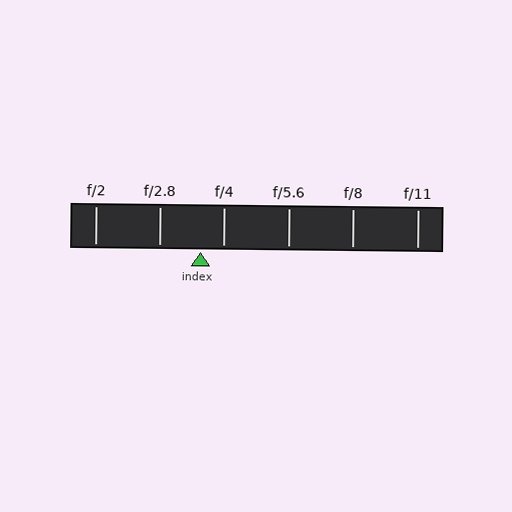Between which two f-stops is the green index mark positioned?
The index mark is between f/2.8 and f/4.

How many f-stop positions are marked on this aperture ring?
There are 6 f-stop positions marked.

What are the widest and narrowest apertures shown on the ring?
The widest aperture shown is f/2 and the narrowest is f/11.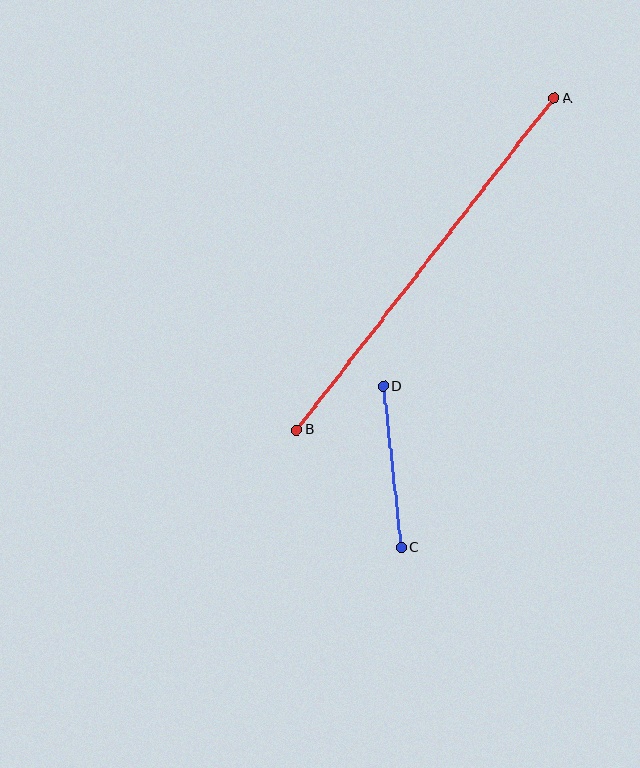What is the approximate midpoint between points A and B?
The midpoint is at approximately (426, 264) pixels.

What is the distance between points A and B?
The distance is approximately 420 pixels.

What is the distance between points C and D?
The distance is approximately 162 pixels.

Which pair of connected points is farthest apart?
Points A and B are farthest apart.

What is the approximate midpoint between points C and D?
The midpoint is at approximately (392, 467) pixels.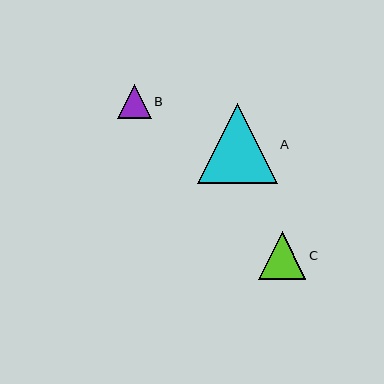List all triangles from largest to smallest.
From largest to smallest: A, C, B.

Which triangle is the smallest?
Triangle B is the smallest with a size of approximately 34 pixels.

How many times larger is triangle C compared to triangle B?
Triangle C is approximately 1.4 times the size of triangle B.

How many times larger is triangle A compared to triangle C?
Triangle A is approximately 1.7 times the size of triangle C.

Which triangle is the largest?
Triangle A is the largest with a size of approximately 80 pixels.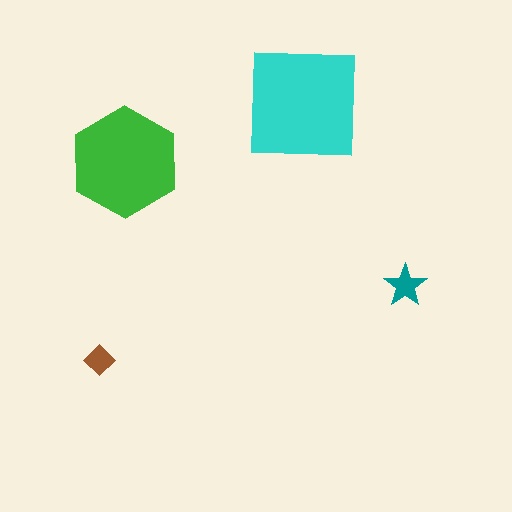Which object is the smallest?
The brown diamond.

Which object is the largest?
The cyan square.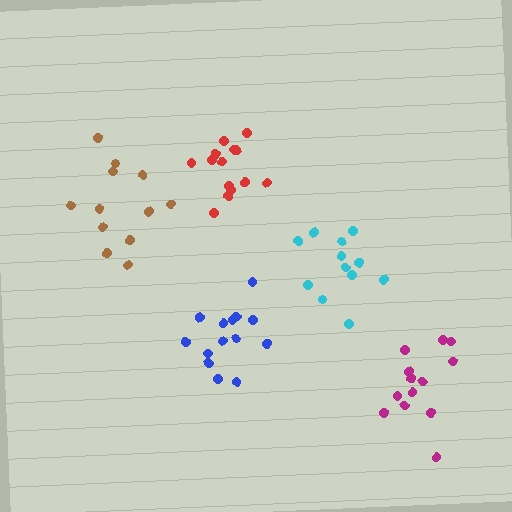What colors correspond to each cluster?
The clusters are colored: cyan, magenta, blue, red, brown.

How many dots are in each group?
Group 1: 12 dots, Group 2: 13 dots, Group 3: 14 dots, Group 4: 14 dots, Group 5: 12 dots (65 total).